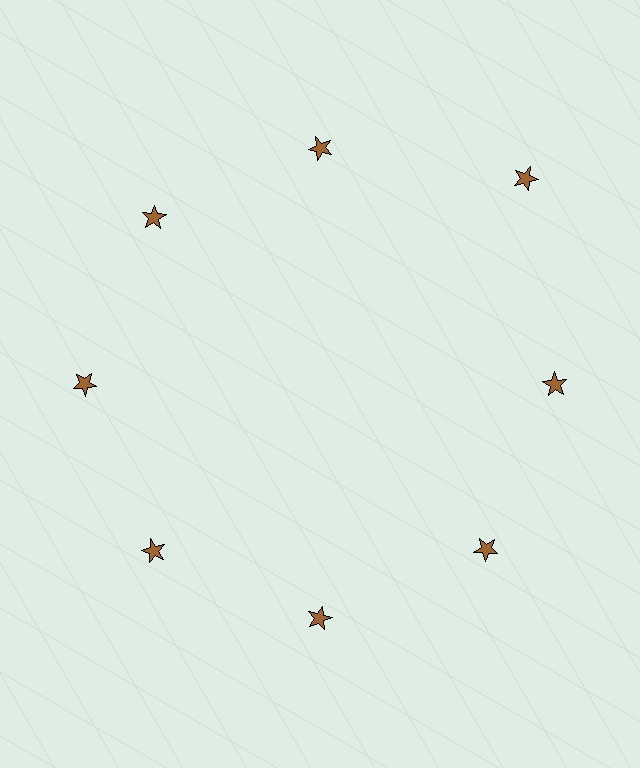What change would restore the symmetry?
The symmetry would be restored by moving it inward, back onto the ring so that all 8 stars sit at equal angles and equal distance from the center.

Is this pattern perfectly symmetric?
No. The 8 brown stars are arranged in a ring, but one element near the 2 o'clock position is pushed outward from the center, breaking the 8-fold rotational symmetry.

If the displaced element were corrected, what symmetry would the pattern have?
It would have 8-fold rotational symmetry — the pattern would map onto itself every 45 degrees.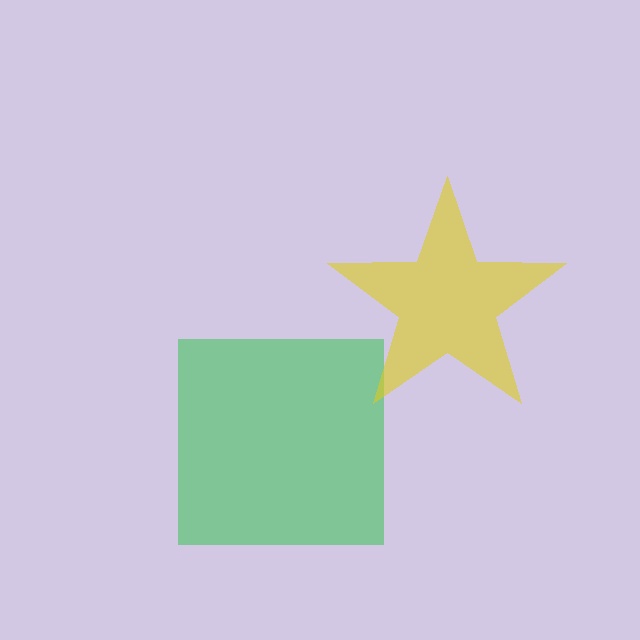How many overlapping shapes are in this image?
There are 2 overlapping shapes in the image.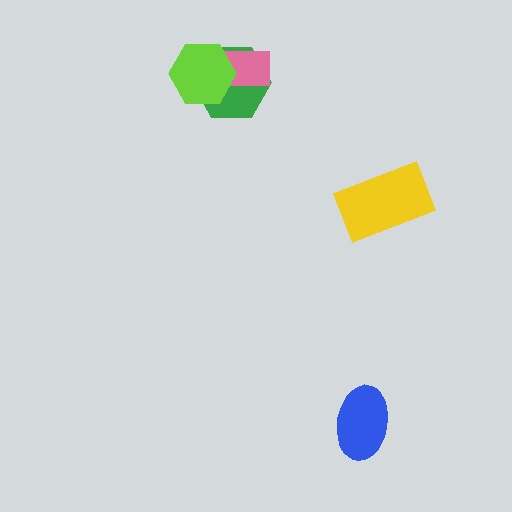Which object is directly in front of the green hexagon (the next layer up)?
The pink rectangle is directly in front of the green hexagon.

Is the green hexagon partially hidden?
Yes, it is partially covered by another shape.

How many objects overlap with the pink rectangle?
2 objects overlap with the pink rectangle.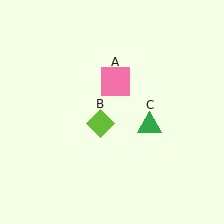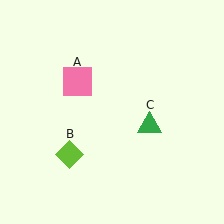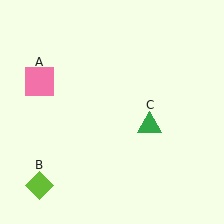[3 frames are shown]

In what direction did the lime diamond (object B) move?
The lime diamond (object B) moved down and to the left.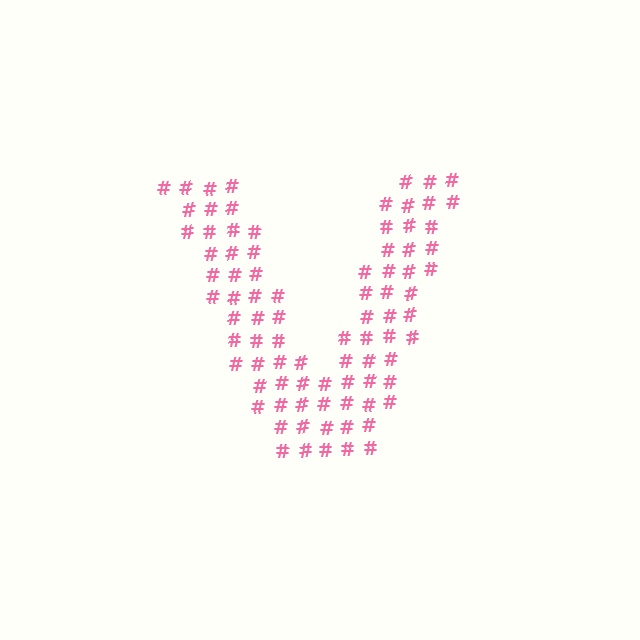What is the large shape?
The large shape is the letter V.